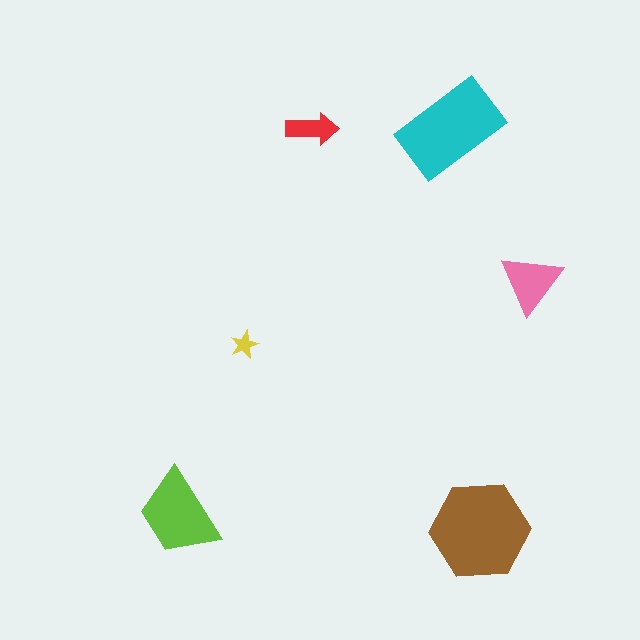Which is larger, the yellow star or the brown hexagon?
The brown hexagon.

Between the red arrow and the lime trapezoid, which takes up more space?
The lime trapezoid.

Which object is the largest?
The brown hexagon.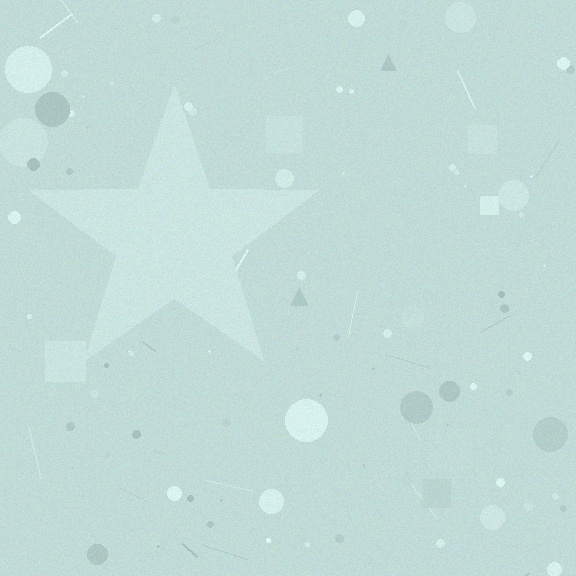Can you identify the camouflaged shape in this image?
The camouflaged shape is a star.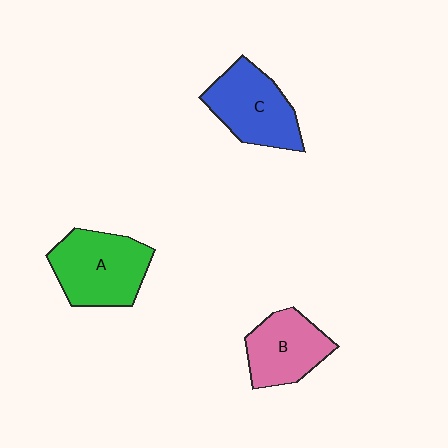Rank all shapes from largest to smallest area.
From largest to smallest: A (green), C (blue), B (pink).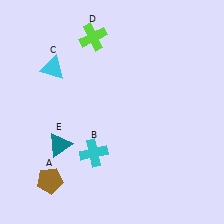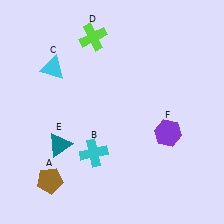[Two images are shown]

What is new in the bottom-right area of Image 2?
A purple hexagon (F) was added in the bottom-right area of Image 2.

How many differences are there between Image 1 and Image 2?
There is 1 difference between the two images.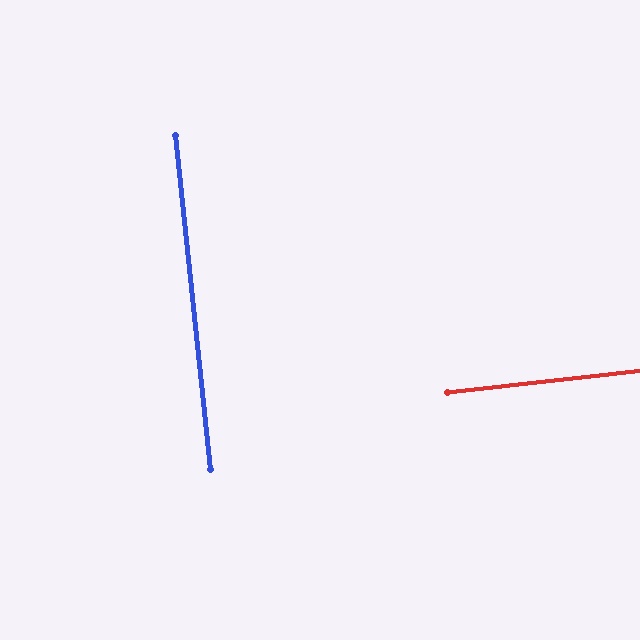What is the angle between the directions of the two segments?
Approximately 90 degrees.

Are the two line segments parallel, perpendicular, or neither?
Perpendicular — they meet at approximately 90°.